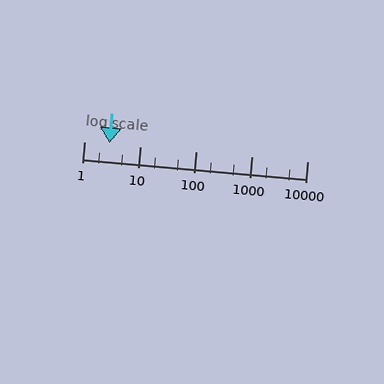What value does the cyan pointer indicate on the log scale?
The pointer indicates approximately 2.9.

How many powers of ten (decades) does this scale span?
The scale spans 4 decades, from 1 to 10000.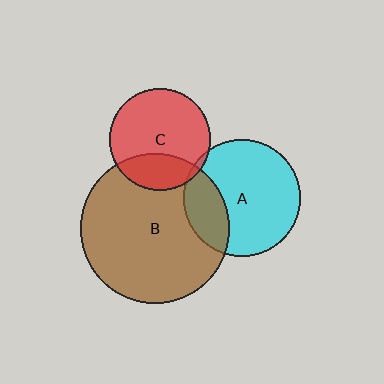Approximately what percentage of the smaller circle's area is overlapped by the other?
Approximately 25%.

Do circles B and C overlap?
Yes.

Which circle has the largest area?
Circle B (brown).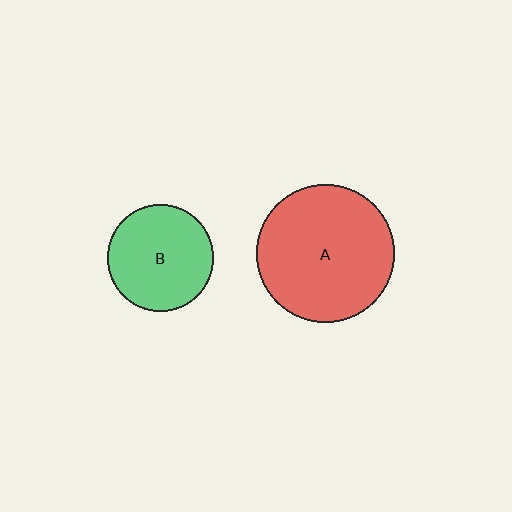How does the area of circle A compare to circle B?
Approximately 1.7 times.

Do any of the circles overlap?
No, none of the circles overlap.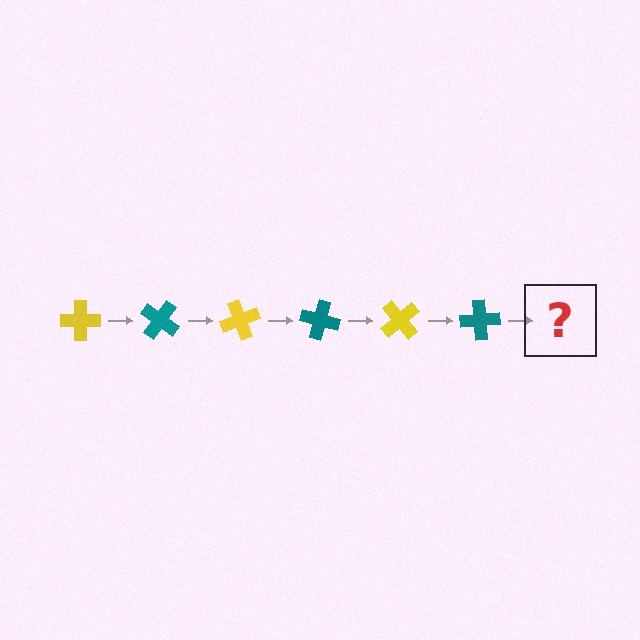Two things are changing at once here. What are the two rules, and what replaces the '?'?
The two rules are that it rotates 35 degrees each step and the color cycles through yellow and teal. The '?' should be a yellow cross, rotated 210 degrees from the start.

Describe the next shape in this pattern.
It should be a yellow cross, rotated 210 degrees from the start.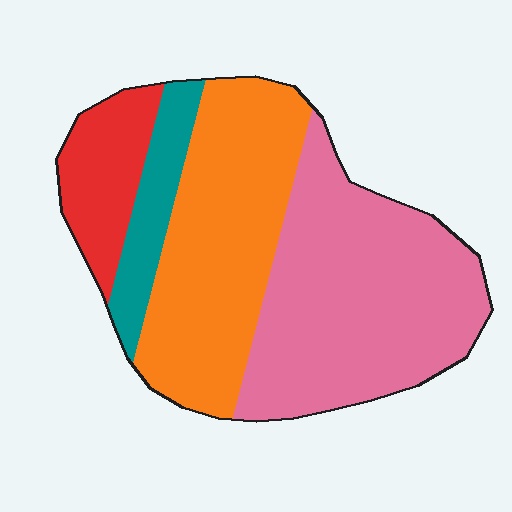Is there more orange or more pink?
Pink.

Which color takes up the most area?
Pink, at roughly 45%.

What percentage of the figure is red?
Red takes up about one eighth (1/8) of the figure.